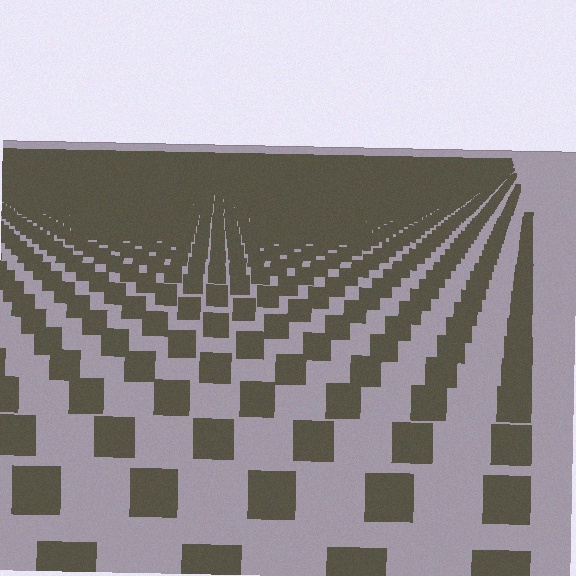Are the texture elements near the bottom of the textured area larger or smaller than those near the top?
Larger. Near the bottom, elements are closer to the viewer and appear at a bigger on-screen size.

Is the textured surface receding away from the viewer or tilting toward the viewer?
The surface is receding away from the viewer. Texture elements get smaller and denser toward the top.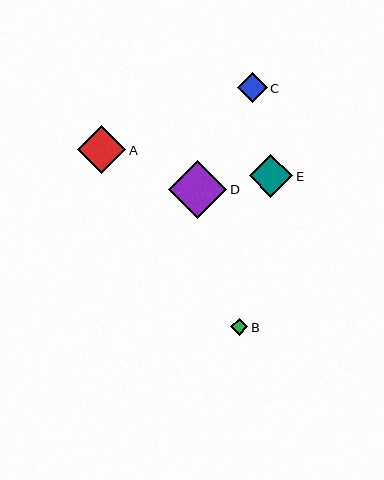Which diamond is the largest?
Diamond D is the largest with a size of approximately 58 pixels.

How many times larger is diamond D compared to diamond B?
Diamond D is approximately 3.3 times the size of diamond B.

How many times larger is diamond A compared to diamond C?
Diamond A is approximately 1.7 times the size of diamond C.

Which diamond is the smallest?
Diamond B is the smallest with a size of approximately 17 pixels.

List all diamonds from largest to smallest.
From largest to smallest: D, A, E, C, B.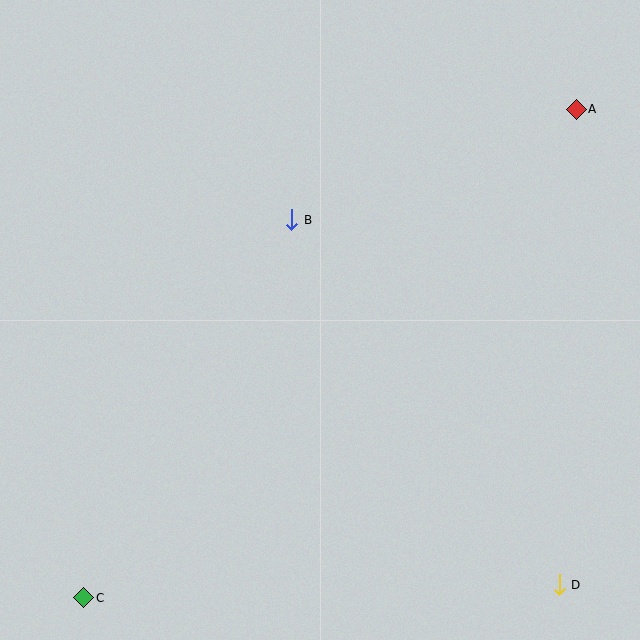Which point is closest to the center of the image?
Point B at (292, 220) is closest to the center.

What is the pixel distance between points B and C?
The distance between B and C is 431 pixels.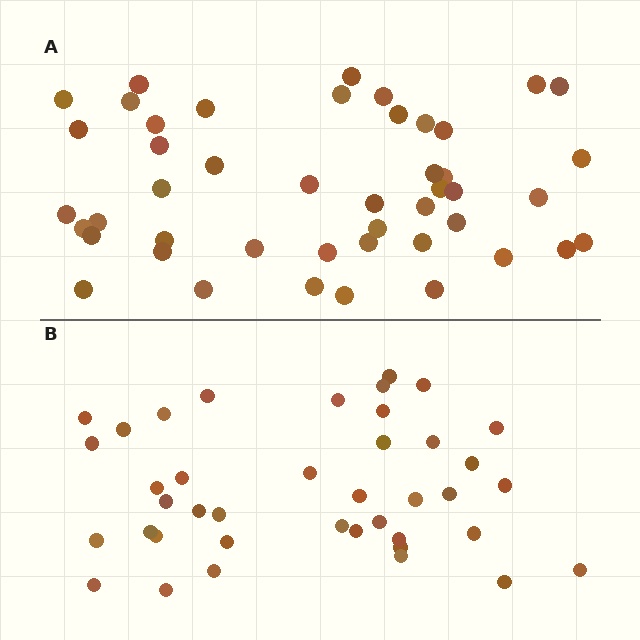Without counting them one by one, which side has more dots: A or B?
Region A (the top region) has more dots.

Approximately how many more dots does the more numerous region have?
Region A has about 6 more dots than region B.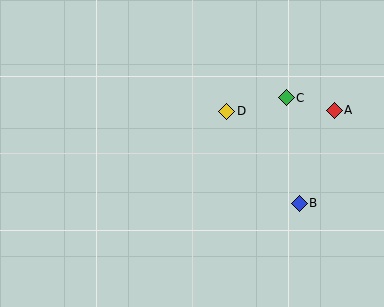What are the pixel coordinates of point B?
Point B is at (299, 203).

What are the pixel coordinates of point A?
Point A is at (334, 110).